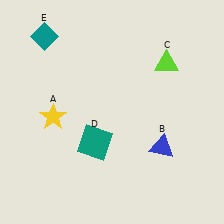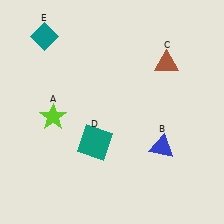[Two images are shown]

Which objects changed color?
A changed from yellow to lime. C changed from lime to brown.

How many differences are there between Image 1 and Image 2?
There are 2 differences between the two images.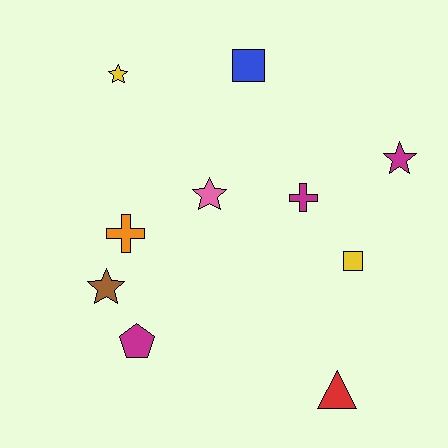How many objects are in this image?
There are 10 objects.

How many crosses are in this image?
There are 2 crosses.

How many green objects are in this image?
There are no green objects.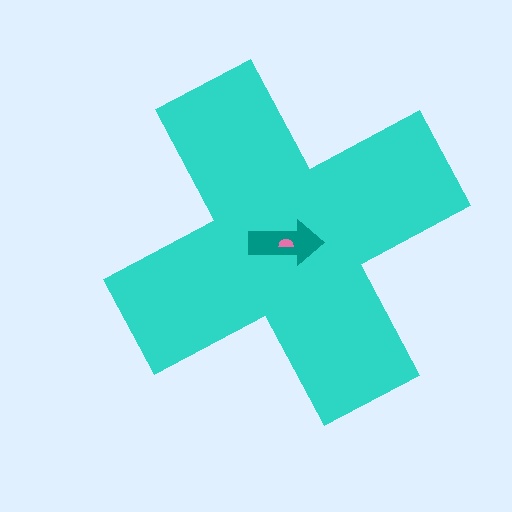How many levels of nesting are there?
3.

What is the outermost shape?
The cyan cross.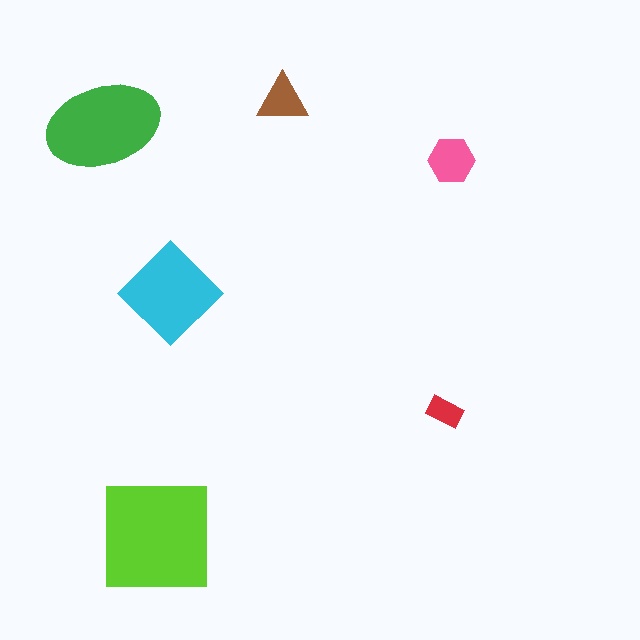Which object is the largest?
The lime square.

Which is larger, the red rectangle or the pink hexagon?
The pink hexagon.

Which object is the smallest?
The red rectangle.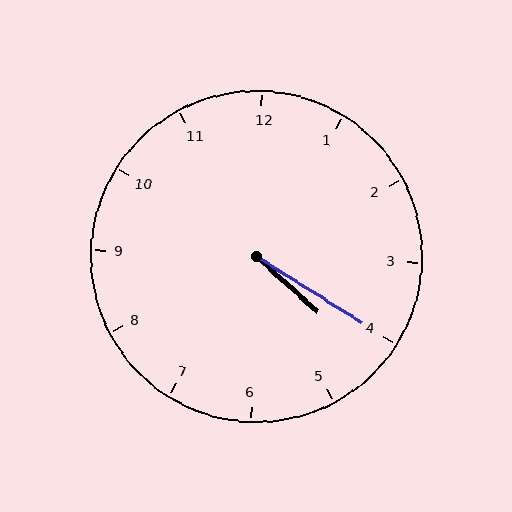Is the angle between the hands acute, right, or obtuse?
It is acute.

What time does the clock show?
4:20.